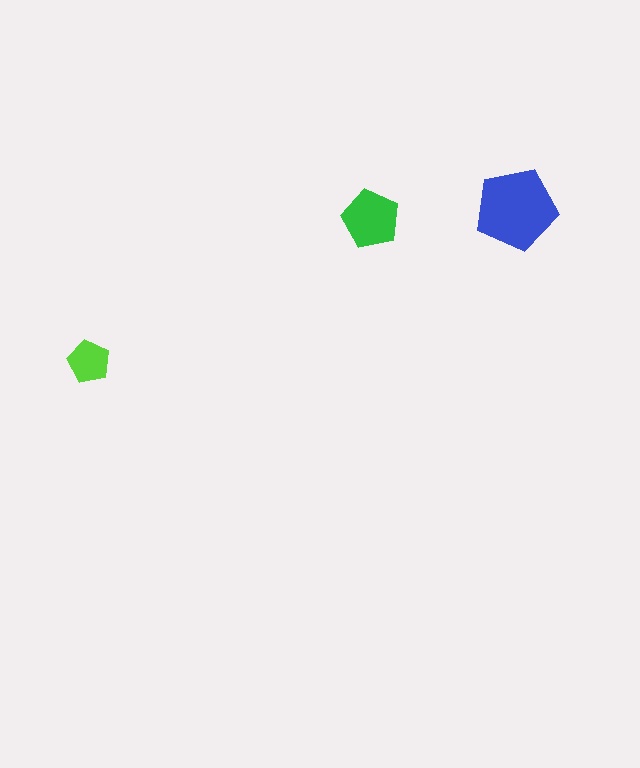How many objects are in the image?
There are 3 objects in the image.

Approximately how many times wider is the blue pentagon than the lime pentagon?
About 2 times wider.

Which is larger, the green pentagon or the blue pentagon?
The blue one.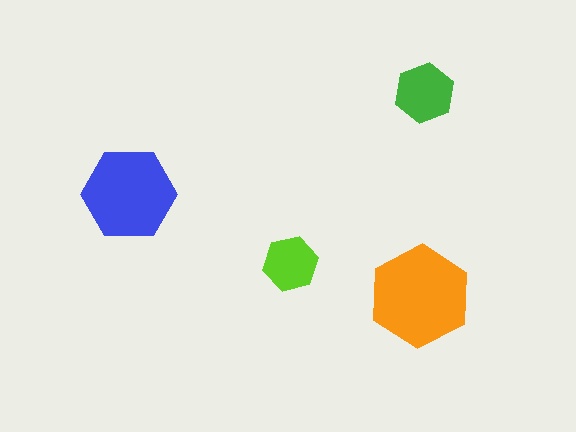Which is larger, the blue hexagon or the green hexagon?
The blue one.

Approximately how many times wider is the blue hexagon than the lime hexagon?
About 1.5 times wider.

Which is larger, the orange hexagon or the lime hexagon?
The orange one.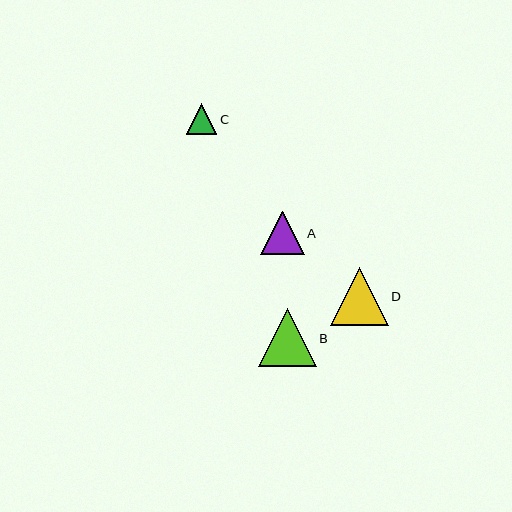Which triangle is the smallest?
Triangle C is the smallest with a size of approximately 31 pixels.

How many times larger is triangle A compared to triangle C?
Triangle A is approximately 1.4 times the size of triangle C.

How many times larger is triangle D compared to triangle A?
Triangle D is approximately 1.3 times the size of triangle A.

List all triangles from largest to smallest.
From largest to smallest: D, B, A, C.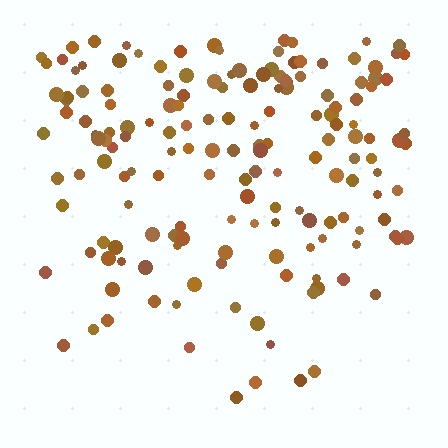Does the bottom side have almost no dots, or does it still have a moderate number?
Still a moderate number, just noticeably fewer than the top.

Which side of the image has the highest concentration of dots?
The top.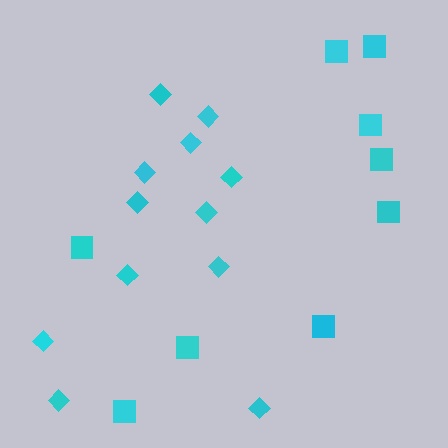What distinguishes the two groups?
There are 2 groups: one group of squares (9) and one group of diamonds (12).